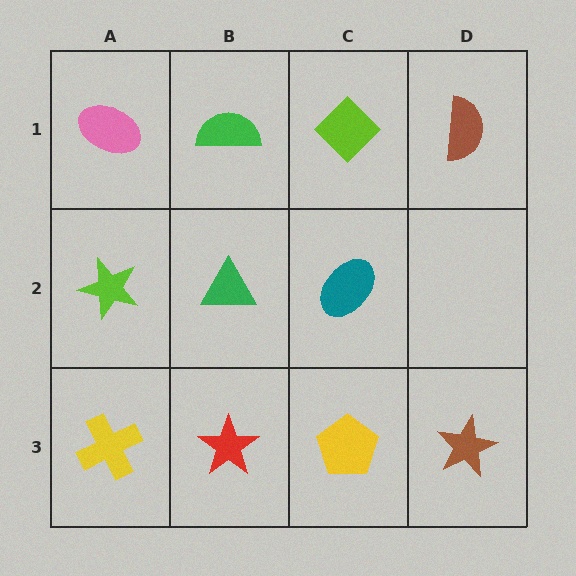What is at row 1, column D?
A brown semicircle.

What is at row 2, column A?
A lime star.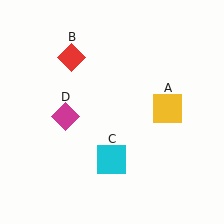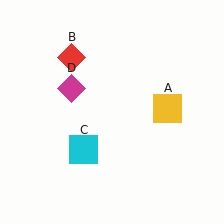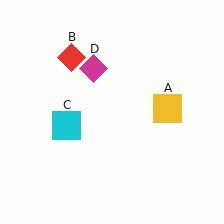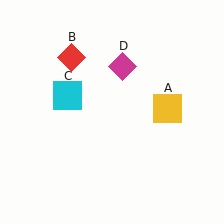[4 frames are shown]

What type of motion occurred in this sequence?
The cyan square (object C), magenta diamond (object D) rotated clockwise around the center of the scene.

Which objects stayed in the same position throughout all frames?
Yellow square (object A) and red diamond (object B) remained stationary.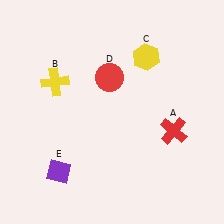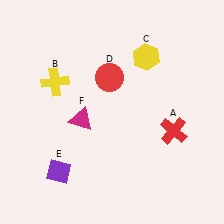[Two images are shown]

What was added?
A magenta triangle (F) was added in Image 2.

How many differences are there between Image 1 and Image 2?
There is 1 difference between the two images.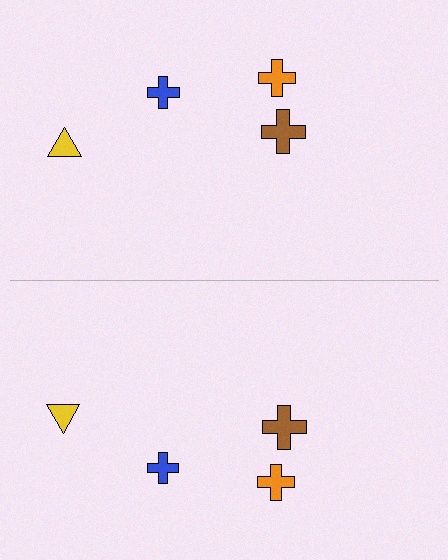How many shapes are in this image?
There are 8 shapes in this image.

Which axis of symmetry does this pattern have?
The pattern has a horizontal axis of symmetry running through the center of the image.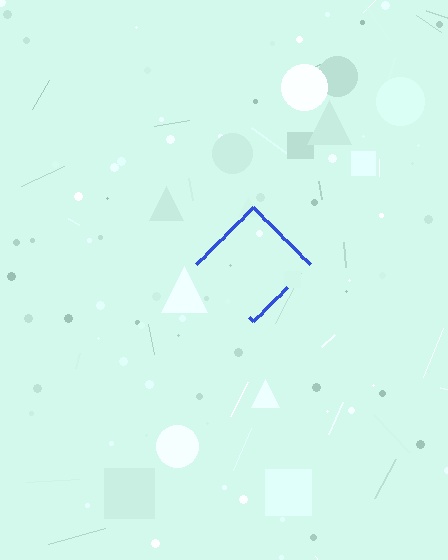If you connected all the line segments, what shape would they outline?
They would outline a diamond.